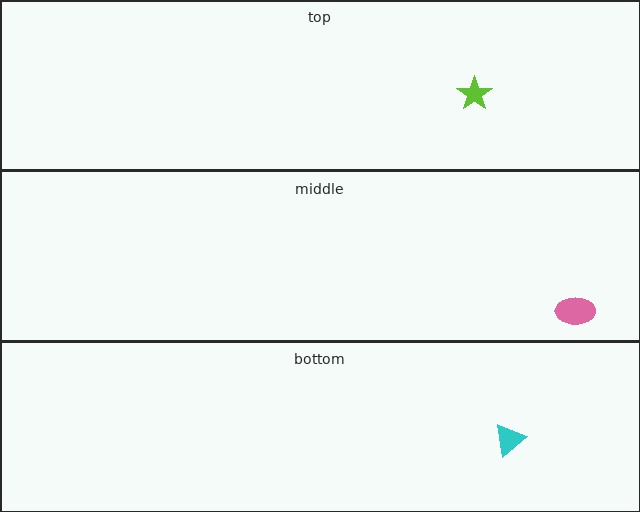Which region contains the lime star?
The top region.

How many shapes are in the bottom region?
1.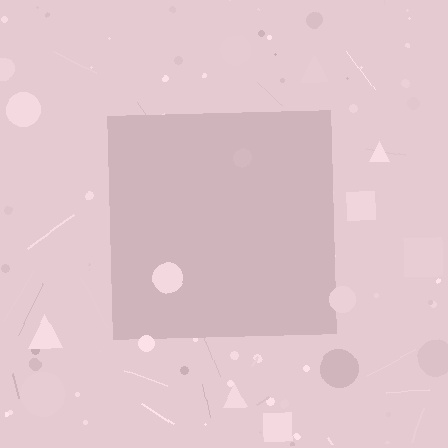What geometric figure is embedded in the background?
A square is embedded in the background.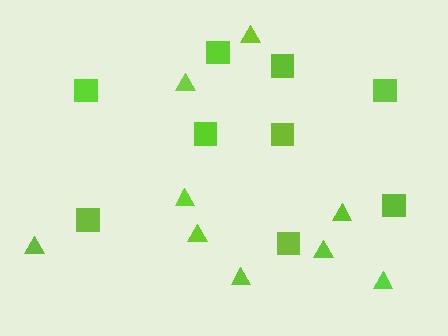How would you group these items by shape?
There are 2 groups: one group of triangles (9) and one group of squares (9).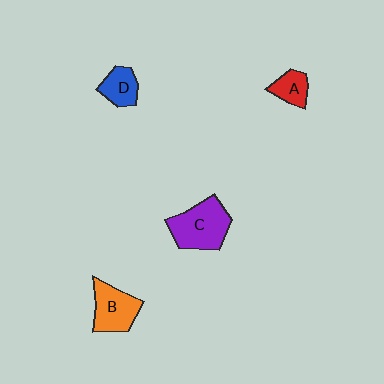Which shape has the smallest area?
Shape A (red).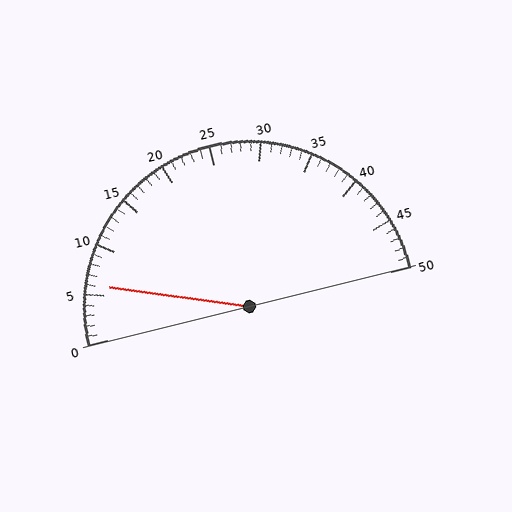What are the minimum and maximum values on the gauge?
The gauge ranges from 0 to 50.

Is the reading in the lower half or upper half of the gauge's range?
The reading is in the lower half of the range (0 to 50).